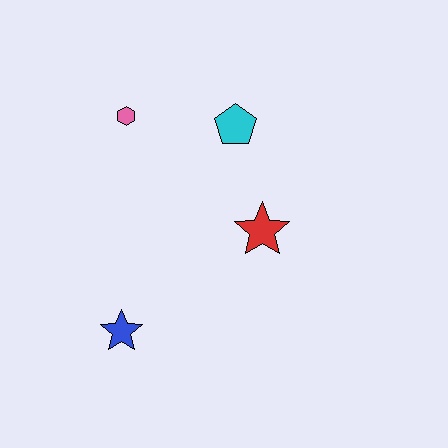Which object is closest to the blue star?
The red star is closest to the blue star.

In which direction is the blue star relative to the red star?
The blue star is to the left of the red star.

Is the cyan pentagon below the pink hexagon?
Yes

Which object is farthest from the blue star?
The cyan pentagon is farthest from the blue star.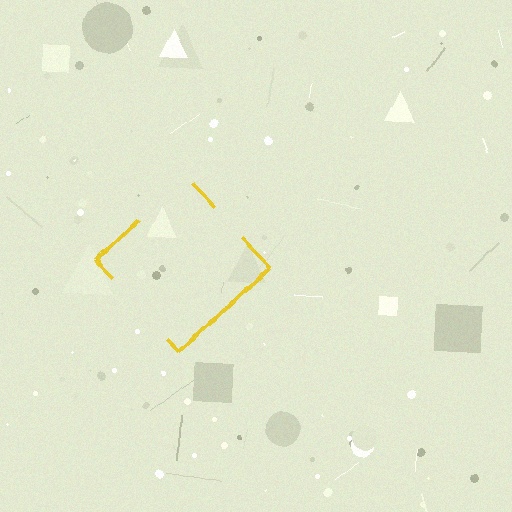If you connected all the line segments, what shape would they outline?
They would outline a diamond.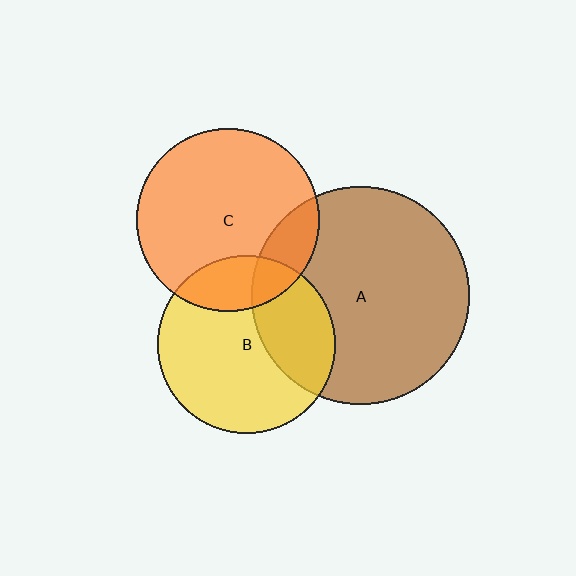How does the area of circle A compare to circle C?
Approximately 1.4 times.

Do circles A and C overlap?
Yes.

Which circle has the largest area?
Circle A (brown).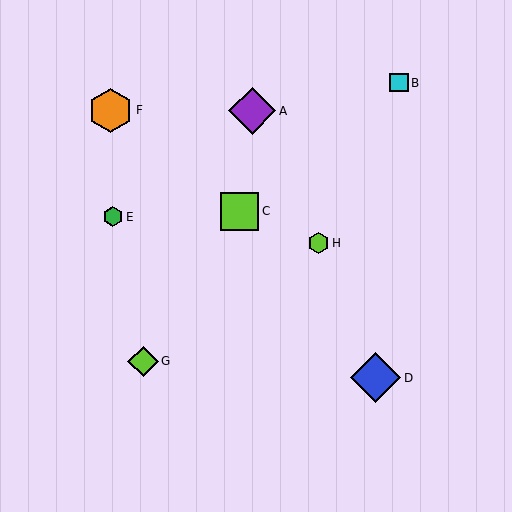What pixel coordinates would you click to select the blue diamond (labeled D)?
Click at (376, 378) to select the blue diamond D.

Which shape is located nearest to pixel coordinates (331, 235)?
The lime hexagon (labeled H) at (318, 243) is nearest to that location.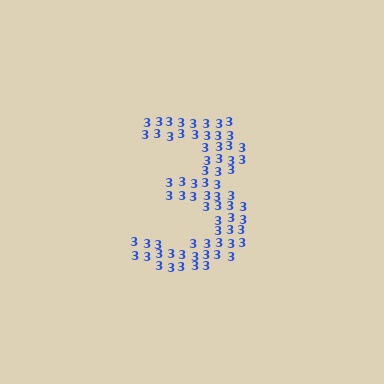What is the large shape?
The large shape is the digit 3.